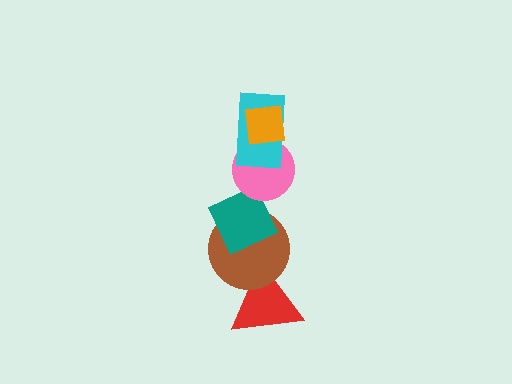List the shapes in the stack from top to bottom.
From top to bottom: the orange square, the cyan rectangle, the pink circle, the teal diamond, the brown circle, the red triangle.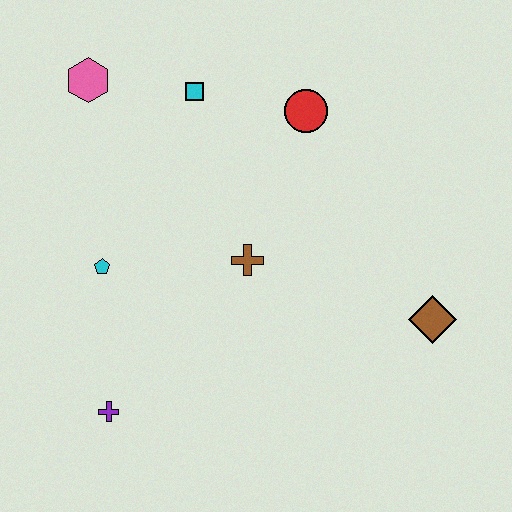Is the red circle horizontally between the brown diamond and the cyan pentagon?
Yes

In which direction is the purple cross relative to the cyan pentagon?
The purple cross is below the cyan pentagon.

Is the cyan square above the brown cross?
Yes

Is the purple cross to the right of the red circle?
No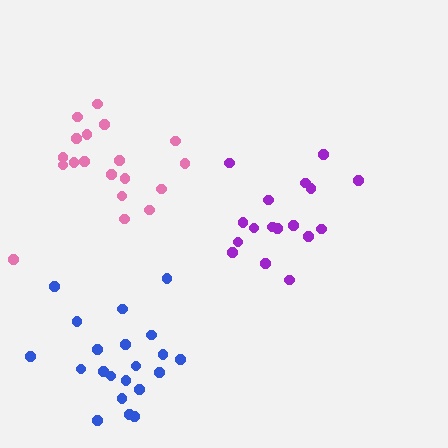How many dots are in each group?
Group 1: 19 dots, Group 2: 17 dots, Group 3: 21 dots (57 total).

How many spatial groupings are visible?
There are 3 spatial groupings.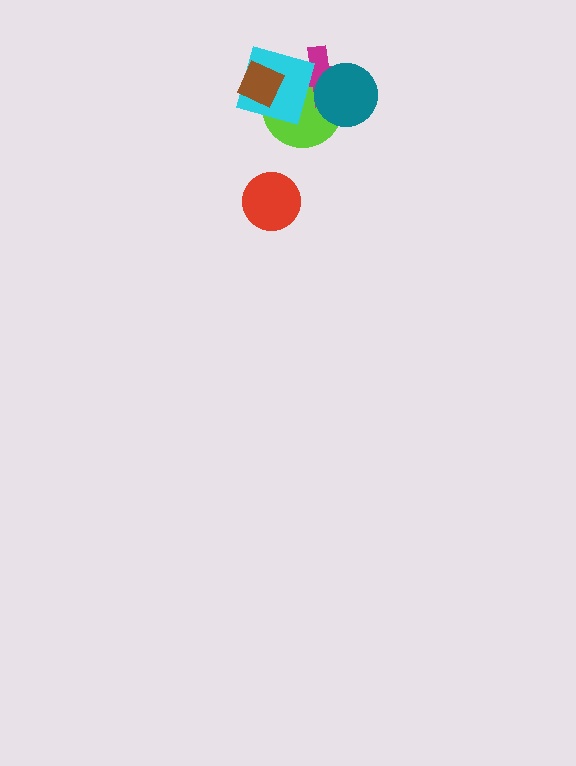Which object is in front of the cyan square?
The brown diamond is in front of the cyan square.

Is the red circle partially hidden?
No, no other shape covers it.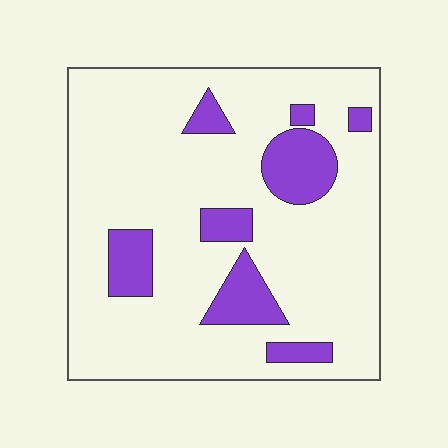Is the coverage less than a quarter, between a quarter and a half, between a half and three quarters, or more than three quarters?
Less than a quarter.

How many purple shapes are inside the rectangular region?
8.